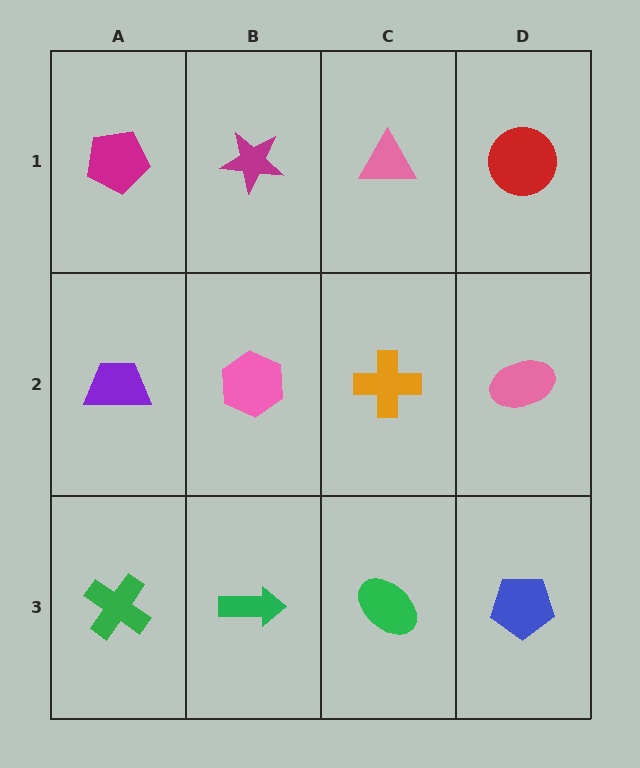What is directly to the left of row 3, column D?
A green ellipse.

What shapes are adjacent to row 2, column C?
A pink triangle (row 1, column C), a green ellipse (row 3, column C), a pink hexagon (row 2, column B), a pink ellipse (row 2, column D).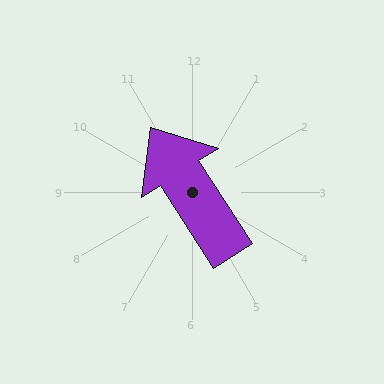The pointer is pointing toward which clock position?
Roughly 11 o'clock.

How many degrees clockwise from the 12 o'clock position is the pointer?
Approximately 327 degrees.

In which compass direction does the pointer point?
Northwest.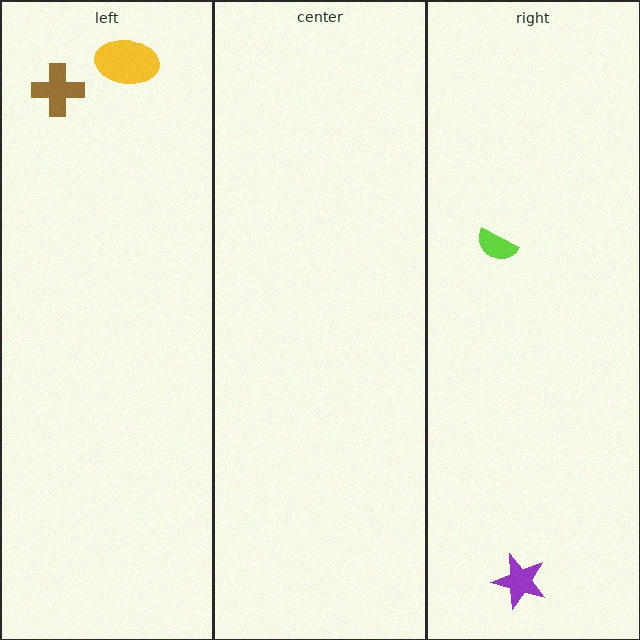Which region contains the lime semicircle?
The right region.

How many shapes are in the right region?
2.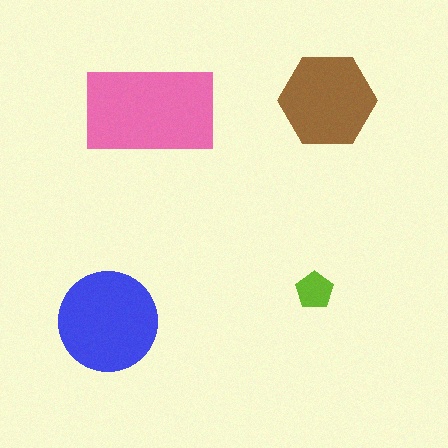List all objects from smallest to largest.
The lime pentagon, the brown hexagon, the blue circle, the pink rectangle.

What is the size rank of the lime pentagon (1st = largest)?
4th.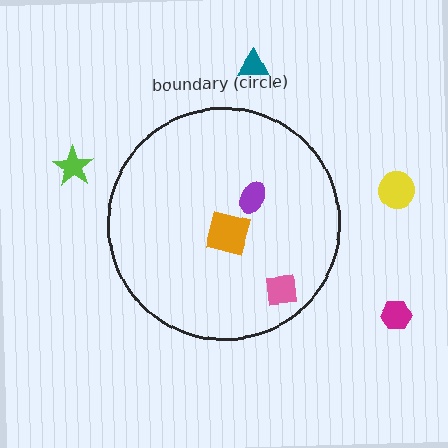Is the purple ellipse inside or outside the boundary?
Inside.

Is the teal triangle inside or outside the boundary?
Outside.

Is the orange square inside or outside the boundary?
Inside.